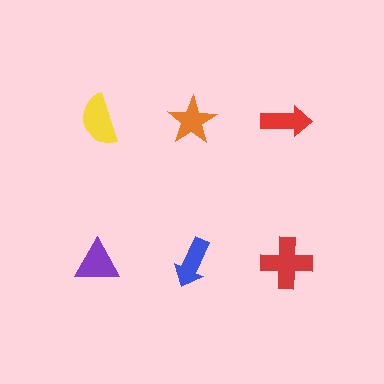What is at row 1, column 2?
An orange star.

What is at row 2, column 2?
A blue arrow.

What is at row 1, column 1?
A yellow semicircle.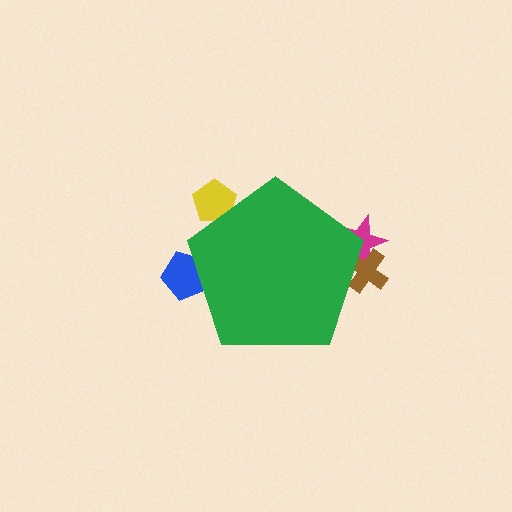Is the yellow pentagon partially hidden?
Yes, the yellow pentagon is partially hidden behind the green pentagon.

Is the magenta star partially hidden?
Yes, the magenta star is partially hidden behind the green pentagon.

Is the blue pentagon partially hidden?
Yes, the blue pentagon is partially hidden behind the green pentagon.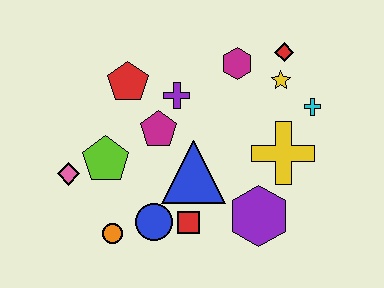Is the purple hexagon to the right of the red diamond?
No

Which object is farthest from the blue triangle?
The red diamond is farthest from the blue triangle.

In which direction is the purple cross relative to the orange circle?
The purple cross is above the orange circle.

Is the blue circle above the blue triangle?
No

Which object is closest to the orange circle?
The blue circle is closest to the orange circle.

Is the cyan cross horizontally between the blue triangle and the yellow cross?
No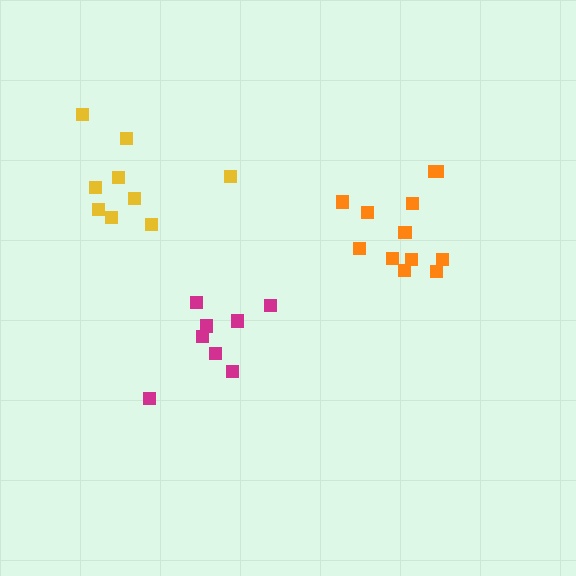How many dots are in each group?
Group 1: 9 dots, Group 2: 8 dots, Group 3: 12 dots (29 total).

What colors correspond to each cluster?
The clusters are colored: yellow, magenta, orange.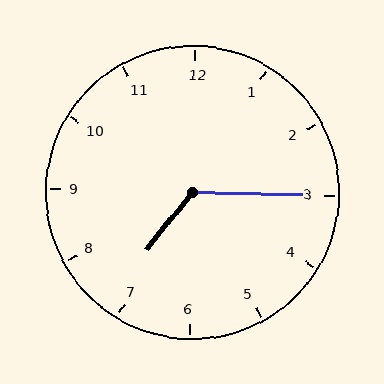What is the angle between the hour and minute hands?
Approximately 128 degrees.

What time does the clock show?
7:15.